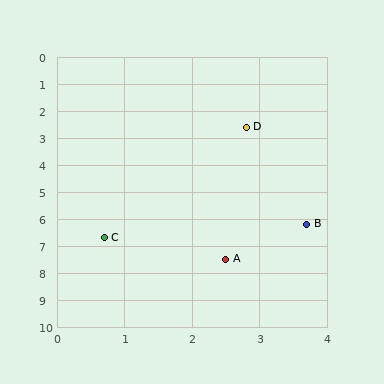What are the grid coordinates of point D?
Point D is at approximately (2.8, 2.6).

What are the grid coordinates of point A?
Point A is at approximately (2.5, 7.5).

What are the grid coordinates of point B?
Point B is at approximately (3.7, 6.2).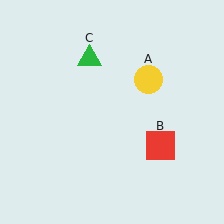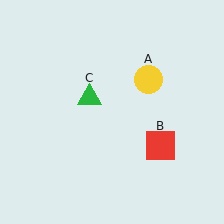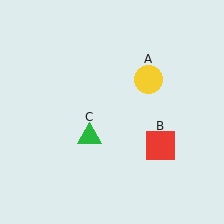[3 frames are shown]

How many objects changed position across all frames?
1 object changed position: green triangle (object C).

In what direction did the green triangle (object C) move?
The green triangle (object C) moved down.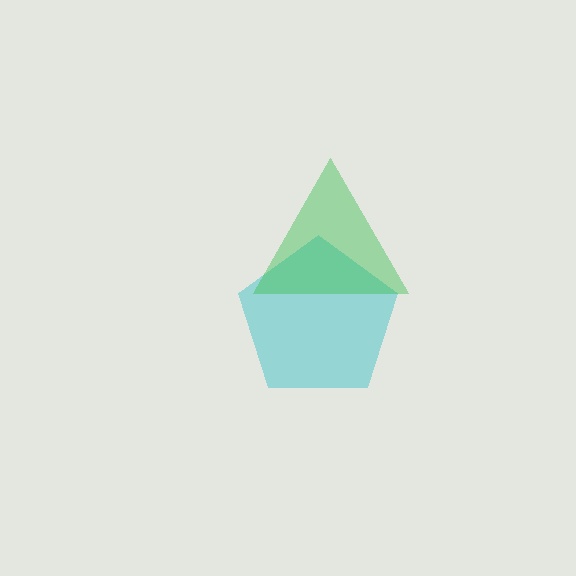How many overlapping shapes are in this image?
There are 2 overlapping shapes in the image.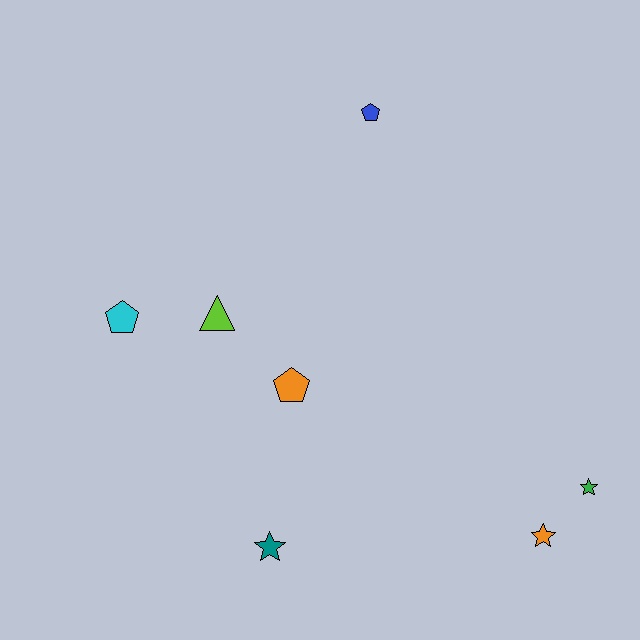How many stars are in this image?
There are 3 stars.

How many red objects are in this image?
There are no red objects.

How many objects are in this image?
There are 7 objects.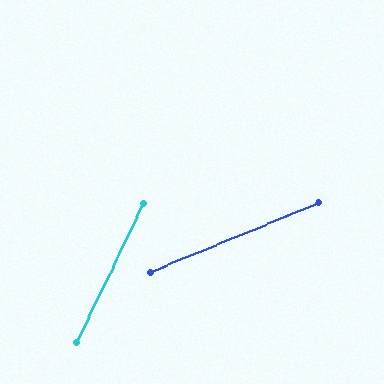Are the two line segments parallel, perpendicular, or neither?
Neither parallel nor perpendicular — they differ by about 42°.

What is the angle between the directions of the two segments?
Approximately 42 degrees.